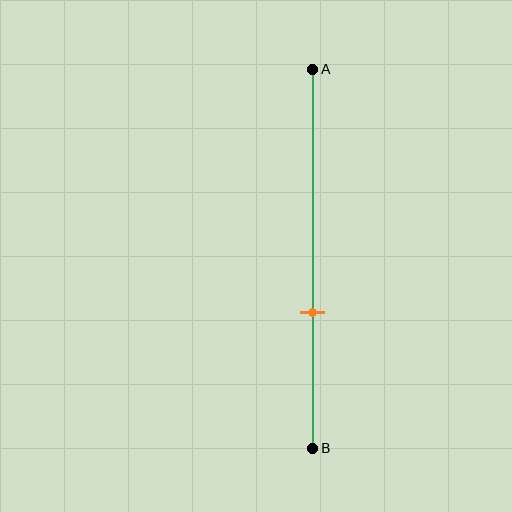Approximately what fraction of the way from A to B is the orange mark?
The orange mark is approximately 65% of the way from A to B.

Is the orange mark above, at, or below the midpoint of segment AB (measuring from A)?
The orange mark is below the midpoint of segment AB.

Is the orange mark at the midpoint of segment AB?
No, the mark is at about 65% from A, not at the 50% midpoint.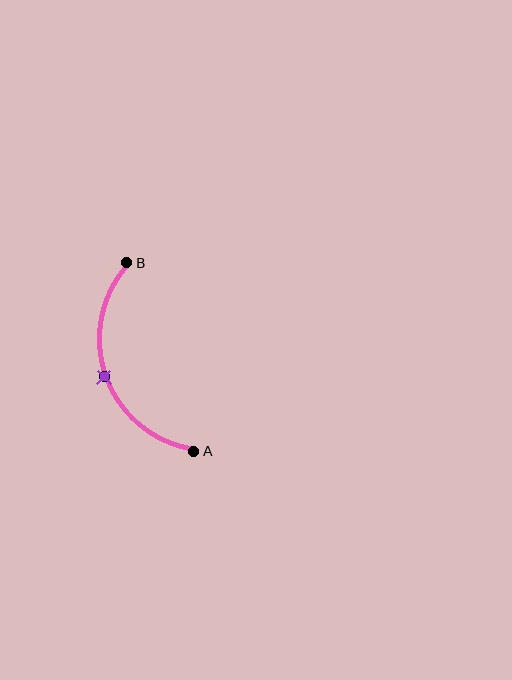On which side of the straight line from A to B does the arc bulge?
The arc bulges to the left of the straight line connecting A and B.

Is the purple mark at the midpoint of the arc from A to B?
Yes. The purple mark lies on the arc at equal arc-length from both A and B — it is the arc midpoint.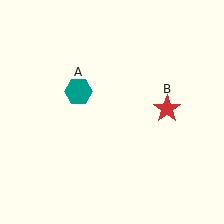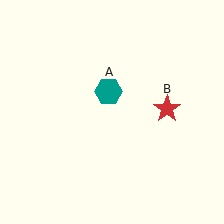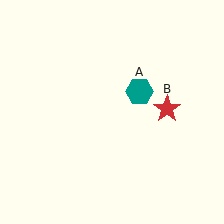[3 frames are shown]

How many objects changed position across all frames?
1 object changed position: teal hexagon (object A).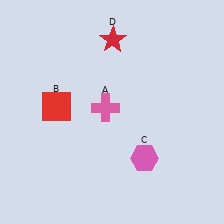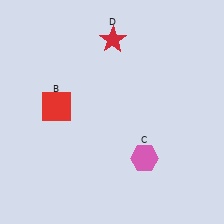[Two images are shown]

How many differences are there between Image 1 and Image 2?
There is 1 difference between the two images.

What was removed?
The pink cross (A) was removed in Image 2.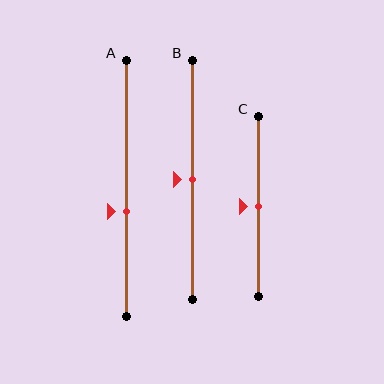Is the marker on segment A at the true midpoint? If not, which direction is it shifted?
No, the marker on segment A is shifted downward by about 9% of the segment length.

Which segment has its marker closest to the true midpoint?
Segment B has its marker closest to the true midpoint.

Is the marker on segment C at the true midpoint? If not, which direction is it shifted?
Yes, the marker on segment C is at the true midpoint.